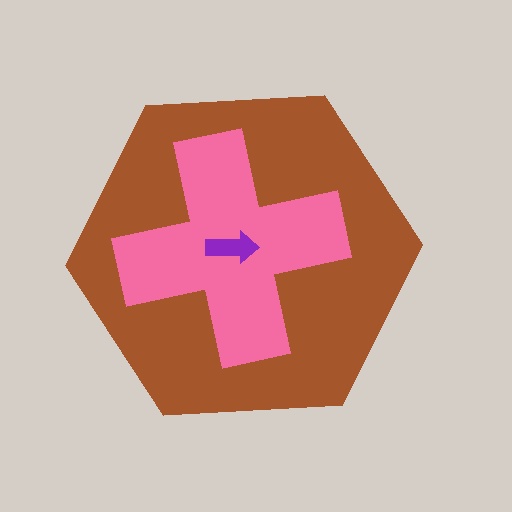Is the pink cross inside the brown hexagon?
Yes.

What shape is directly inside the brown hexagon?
The pink cross.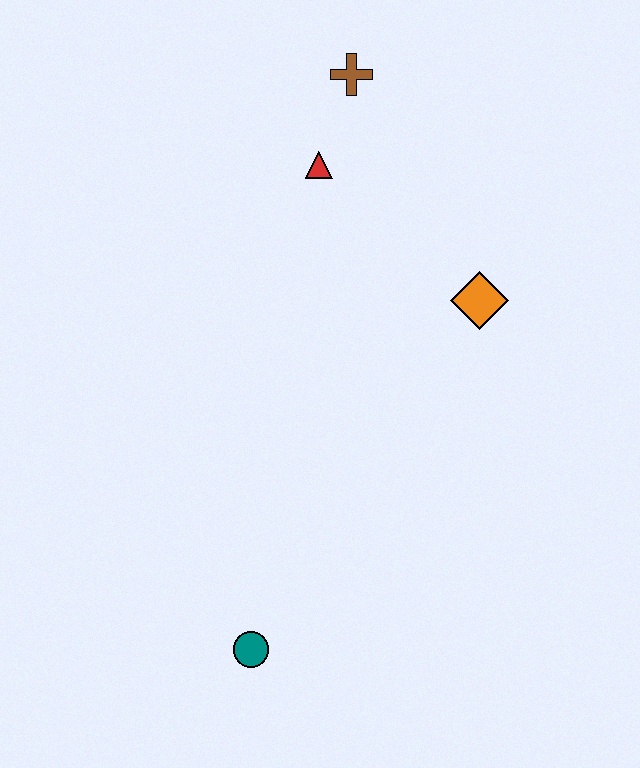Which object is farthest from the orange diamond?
The teal circle is farthest from the orange diamond.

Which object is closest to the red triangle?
The brown cross is closest to the red triangle.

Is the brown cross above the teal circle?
Yes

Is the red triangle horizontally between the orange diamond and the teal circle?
Yes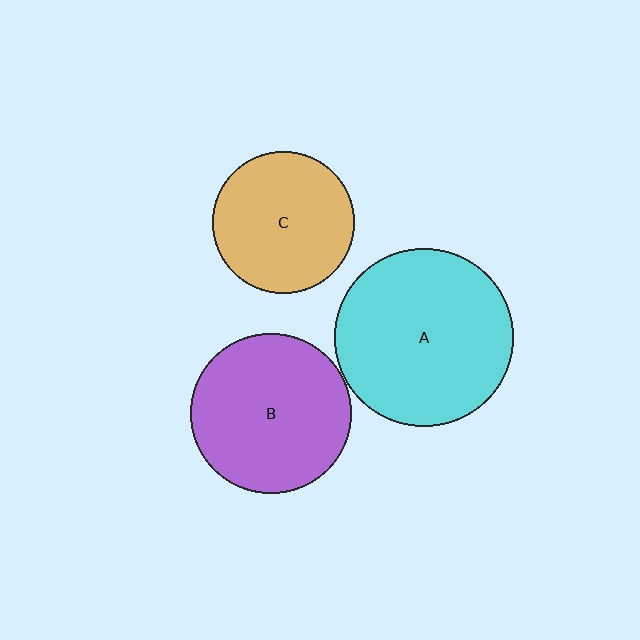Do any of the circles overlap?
No, none of the circles overlap.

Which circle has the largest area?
Circle A (cyan).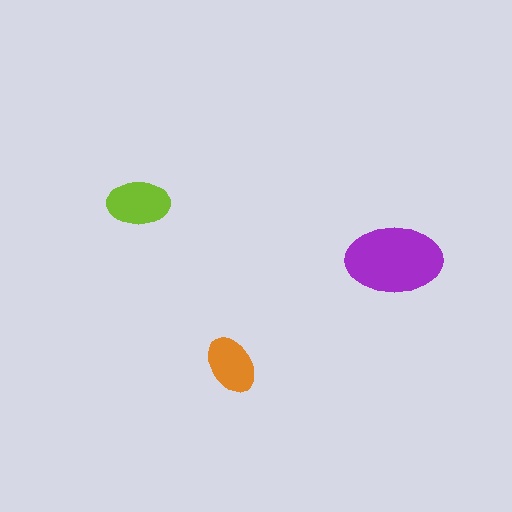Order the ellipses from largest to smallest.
the purple one, the lime one, the orange one.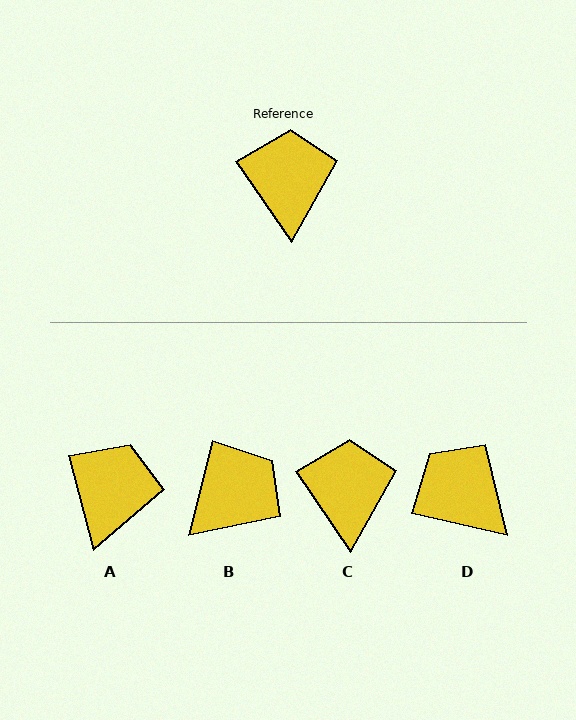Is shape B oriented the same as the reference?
No, it is off by about 49 degrees.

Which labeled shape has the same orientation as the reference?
C.